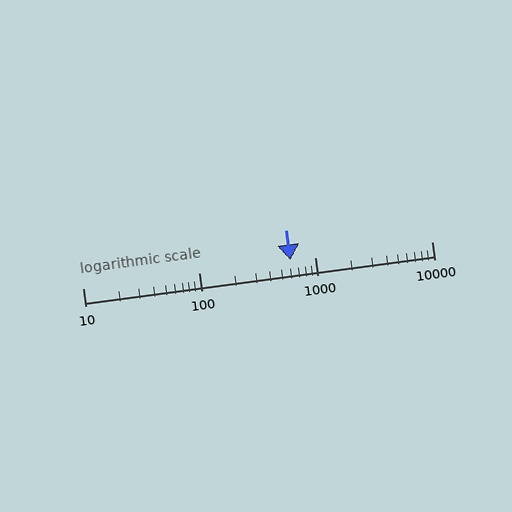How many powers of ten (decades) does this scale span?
The scale spans 3 decades, from 10 to 10000.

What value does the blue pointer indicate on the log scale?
The pointer indicates approximately 610.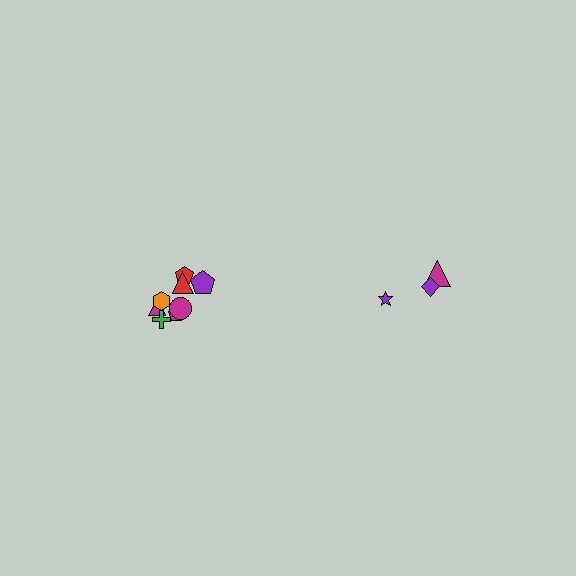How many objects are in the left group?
There are 8 objects.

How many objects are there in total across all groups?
There are 11 objects.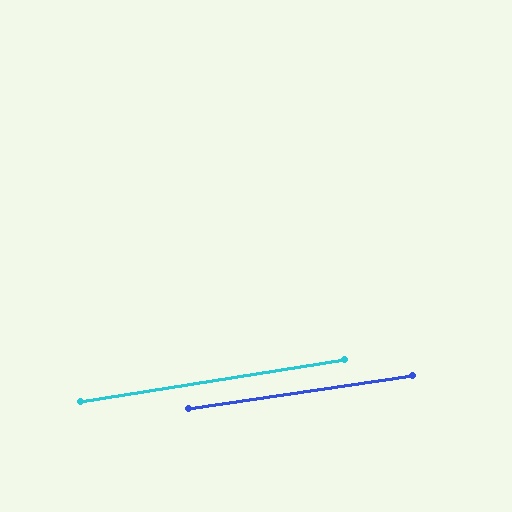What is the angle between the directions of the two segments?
Approximately 0 degrees.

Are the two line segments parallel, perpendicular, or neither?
Parallel — their directions differ by only 0.5°.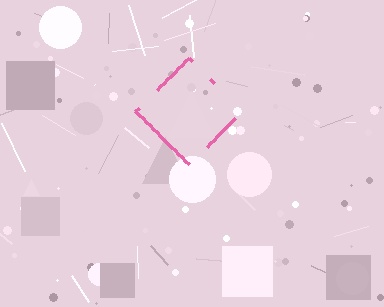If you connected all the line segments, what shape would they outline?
They would outline a diamond.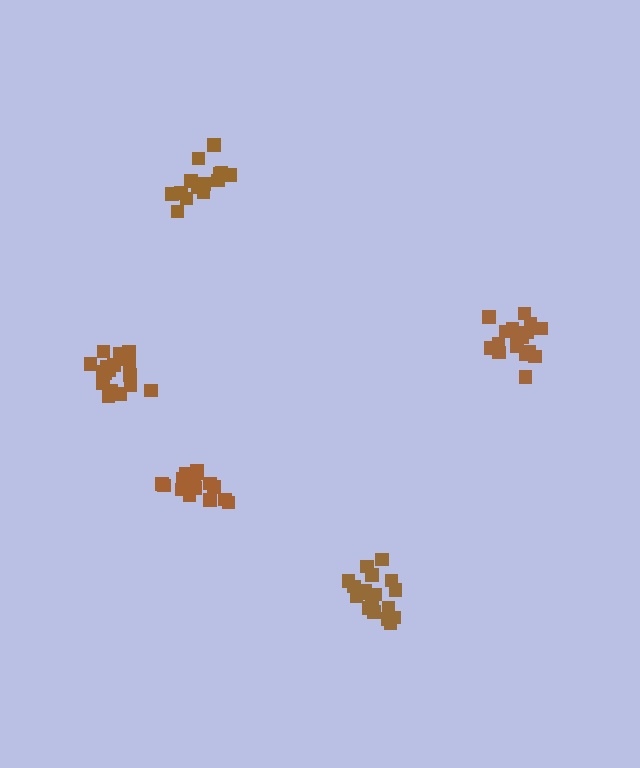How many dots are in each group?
Group 1: 18 dots, Group 2: 16 dots, Group 3: 15 dots, Group 4: 20 dots, Group 5: 19 dots (88 total).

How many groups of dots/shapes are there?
There are 5 groups.